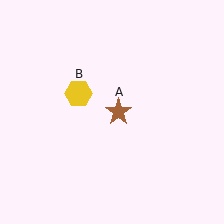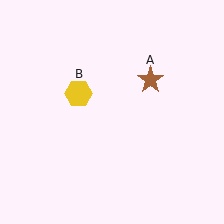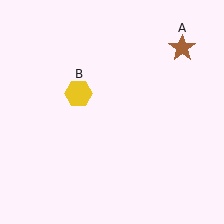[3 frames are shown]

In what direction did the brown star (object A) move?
The brown star (object A) moved up and to the right.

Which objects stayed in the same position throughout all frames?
Yellow hexagon (object B) remained stationary.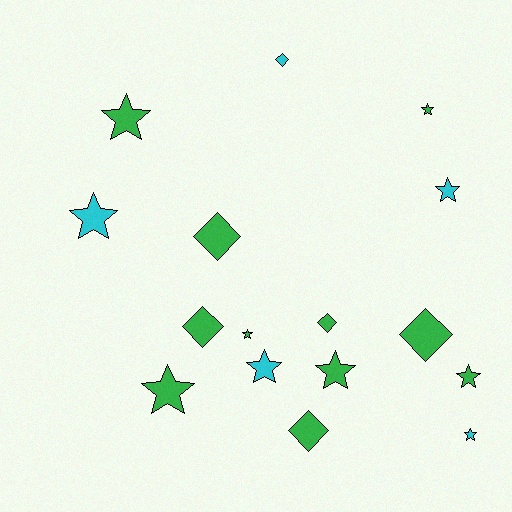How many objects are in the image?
There are 16 objects.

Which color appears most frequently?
Green, with 11 objects.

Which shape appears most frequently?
Star, with 10 objects.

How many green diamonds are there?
There are 5 green diamonds.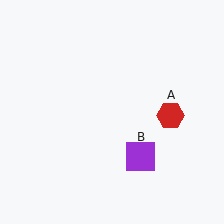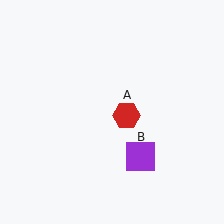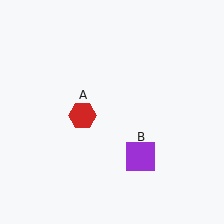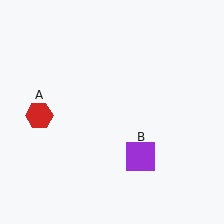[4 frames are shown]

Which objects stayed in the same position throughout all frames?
Purple square (object B) remained stationary.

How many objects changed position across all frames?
1 object changed position: red hexagon (object A).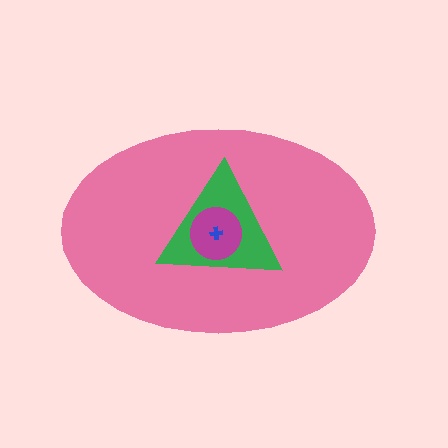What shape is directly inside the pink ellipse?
The green triangle.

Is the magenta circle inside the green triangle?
Yes.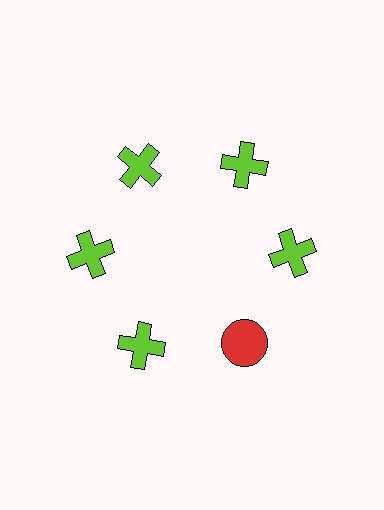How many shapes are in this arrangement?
There are 6 shapes arranged in a ring pattern.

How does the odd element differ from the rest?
It differs in both color (red instead of lime) and shape (circle instead of cross).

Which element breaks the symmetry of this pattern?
The red circle at roughly the 5 o'clock position breaks the symmetry. All other shapes are lime crosses.